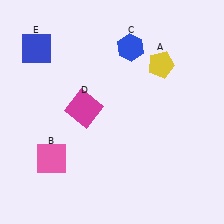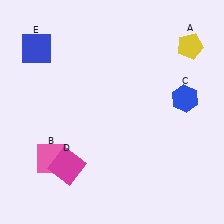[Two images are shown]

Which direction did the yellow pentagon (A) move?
The yellow pentagon (A) moved right.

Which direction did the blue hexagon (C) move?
The blue hexagon (C) moved right.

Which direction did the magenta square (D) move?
The magenta square (D) moved down.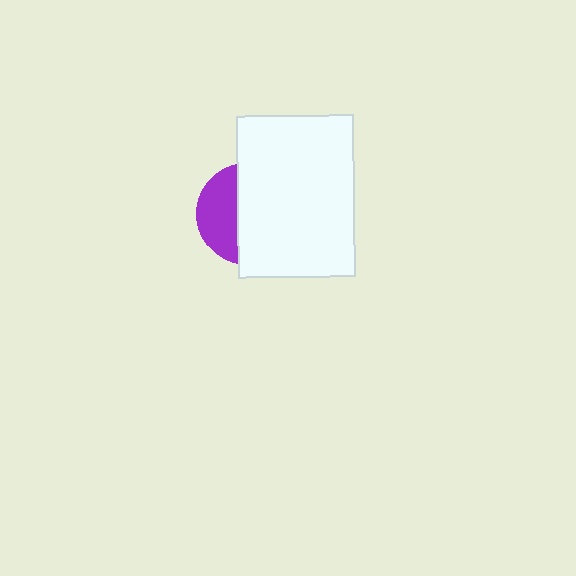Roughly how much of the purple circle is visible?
A small part of it is visible (roughly 37%).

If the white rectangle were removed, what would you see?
You would see the complete purple circle.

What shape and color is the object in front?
The object in front is a white rectangle.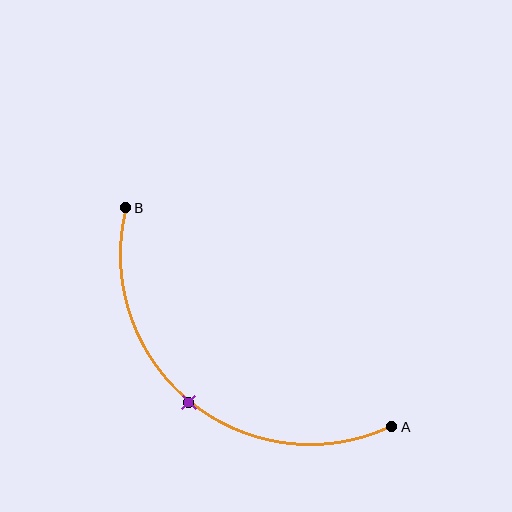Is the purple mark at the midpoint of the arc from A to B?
Yes. The purple mark lies on the arc at equal arc-length from both A and B — it is the arc midpoint.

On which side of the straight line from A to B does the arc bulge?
The arc bulges below and to the left of the straight line connecting A and B.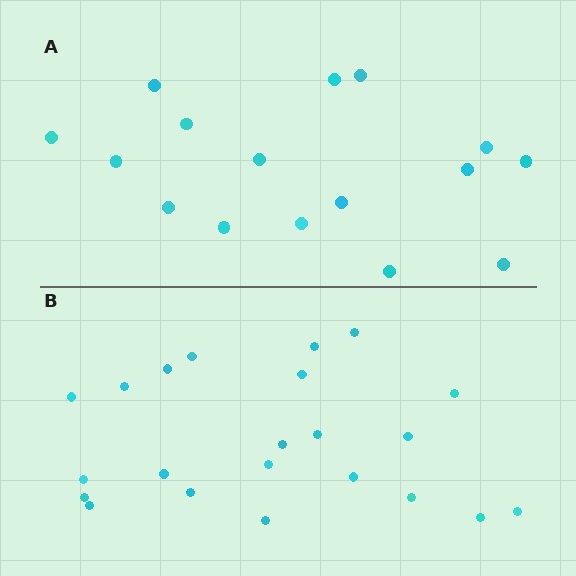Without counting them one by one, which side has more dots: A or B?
Region B (the bottom region) has more dots.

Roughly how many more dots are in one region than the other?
Region B has about 6 more dots than region A.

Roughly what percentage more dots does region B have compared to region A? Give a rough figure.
About 40% more.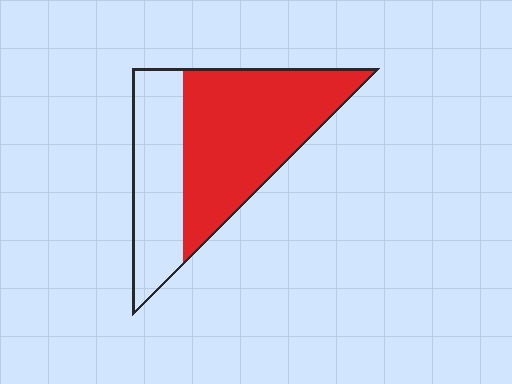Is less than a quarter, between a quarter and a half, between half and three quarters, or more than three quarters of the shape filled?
Between half and three quarters.